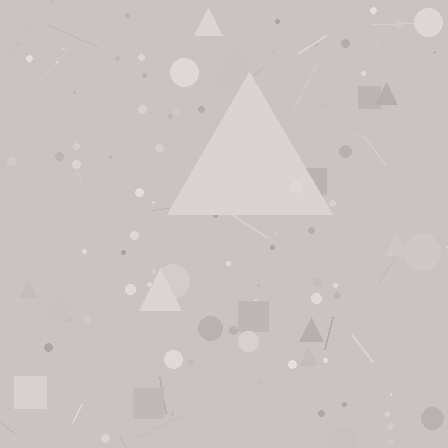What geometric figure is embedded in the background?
A triangle is embedded in the background.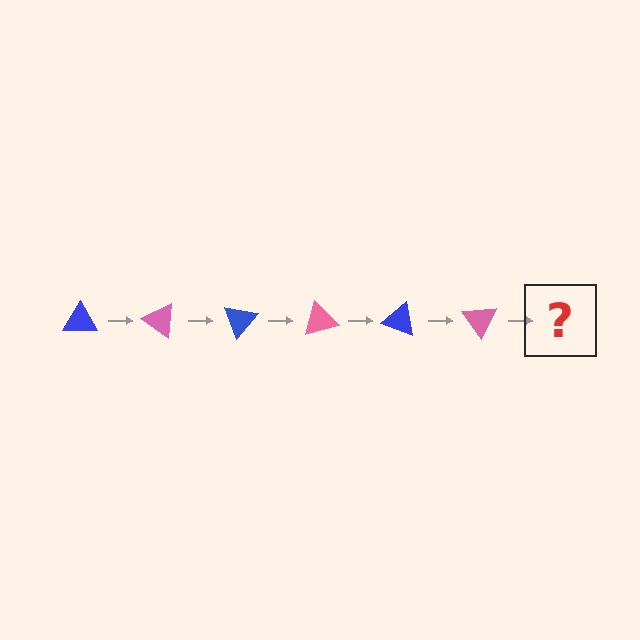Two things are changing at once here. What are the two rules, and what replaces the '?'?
The two rules are that it rotates 35 degrees each step and the color cycles through blue and pink. The '?' should be a blue triangle, rotated 210 degrees from the start.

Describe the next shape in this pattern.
It should be a blue triangle, rotated 210 degrees from the start.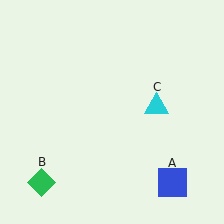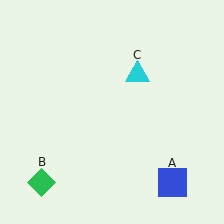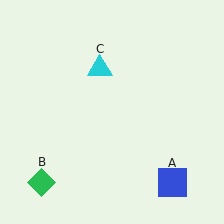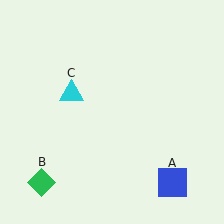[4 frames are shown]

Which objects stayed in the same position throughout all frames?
Blue square (object A) and green diamond (object B) remained stationary.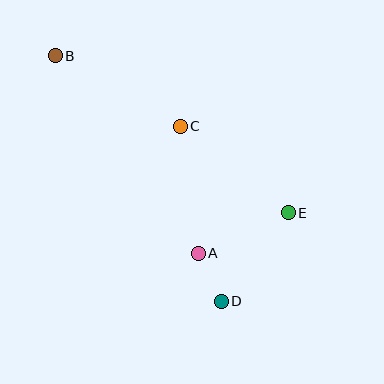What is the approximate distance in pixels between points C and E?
The distance between C and E is approximately 138 pixels.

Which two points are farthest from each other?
Points B and D are farthest from each other.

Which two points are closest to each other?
Points A and D are closest to each other.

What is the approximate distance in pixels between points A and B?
The distance between A and B is approximately 244 pixels.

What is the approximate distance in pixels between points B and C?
The distance between B and C is approximately 144 pixels.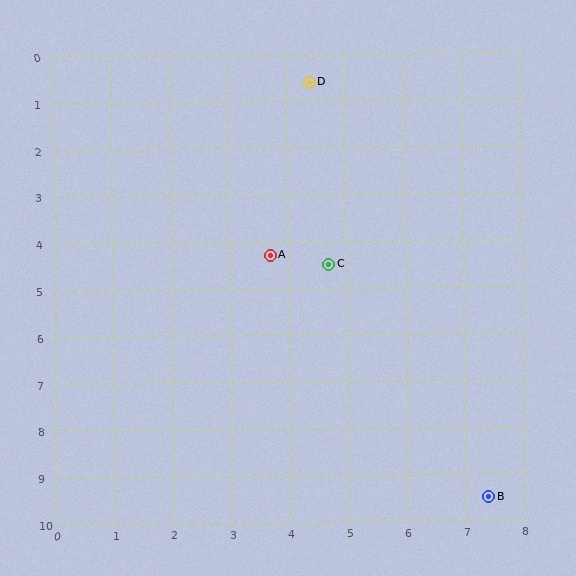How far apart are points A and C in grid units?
Points A and C are about 1.0 grid units apart.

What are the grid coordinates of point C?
Point C is at approximately (4.7, 4.5).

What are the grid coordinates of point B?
Point B is at approximately (7.4, 9.5).